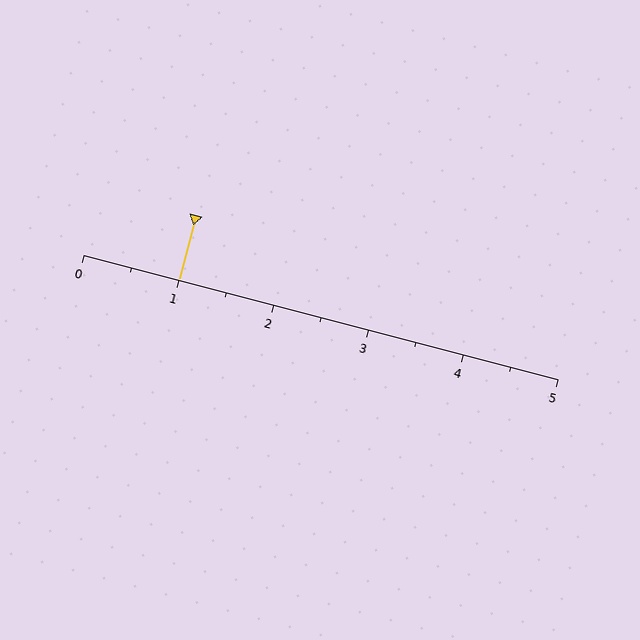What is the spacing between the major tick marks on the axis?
The major ticks are spaced 1 apart.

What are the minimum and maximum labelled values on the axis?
The axis runs from 0 to 5.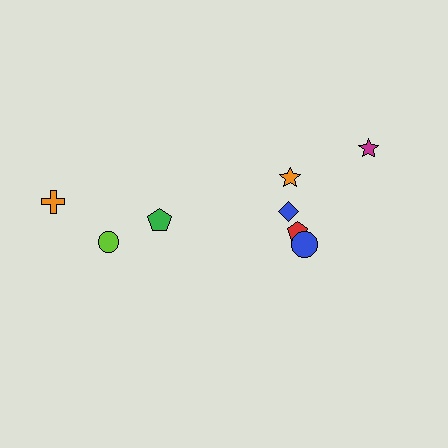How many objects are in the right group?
There are 5 objects.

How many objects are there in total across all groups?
There are 8 objects.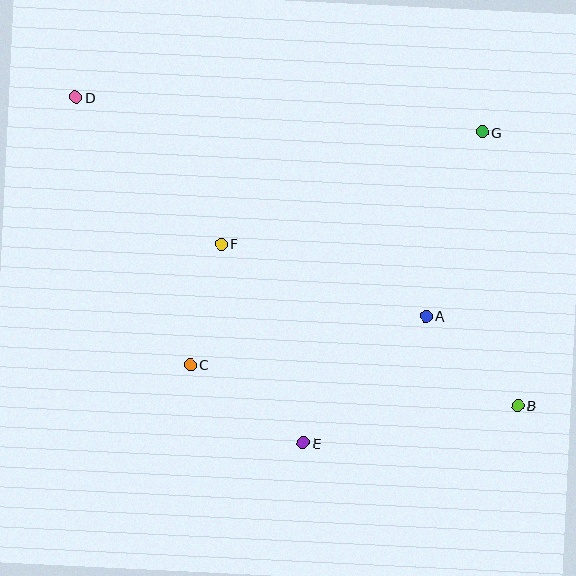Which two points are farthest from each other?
Points B and D are farthest from each other.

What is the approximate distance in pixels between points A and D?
The distance between A and D is approximately 413 pixels.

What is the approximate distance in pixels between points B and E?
The distance between B and E is approximately 218 pixels.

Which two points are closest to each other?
Points C and F are closest to each other.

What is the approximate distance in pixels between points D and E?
The distance between D and E is approximately 414 pixels.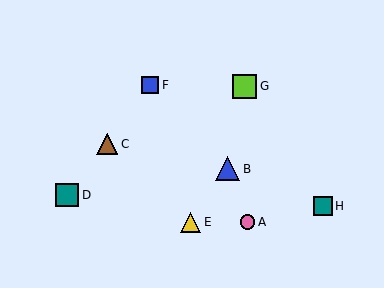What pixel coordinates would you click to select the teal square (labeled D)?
Click at (67, 195) to select the teal square D.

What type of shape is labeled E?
Shape E is a yellow triangle.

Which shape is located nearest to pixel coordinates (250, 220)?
The pink circle (labeled A) at (247, 222) is nearest to that location.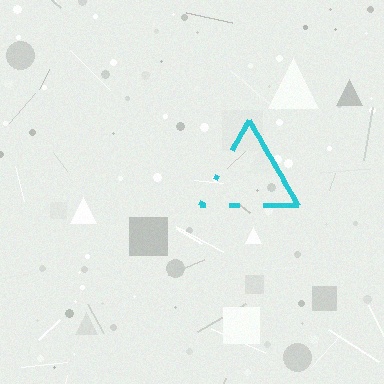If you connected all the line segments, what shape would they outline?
They would outline a triangle.